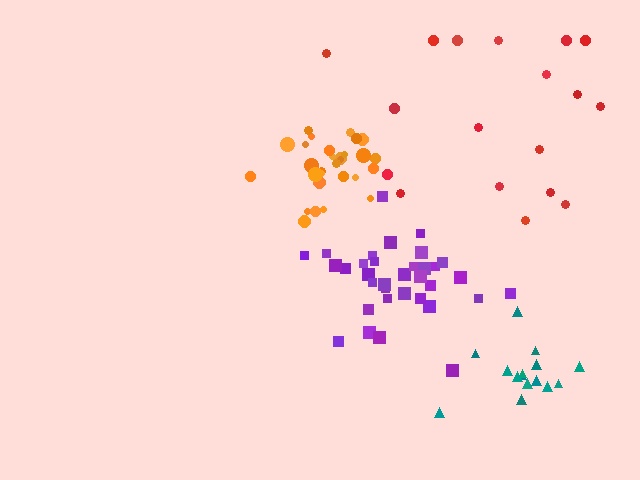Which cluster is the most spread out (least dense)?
Red.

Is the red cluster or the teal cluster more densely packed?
Teal.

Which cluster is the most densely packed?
Orange.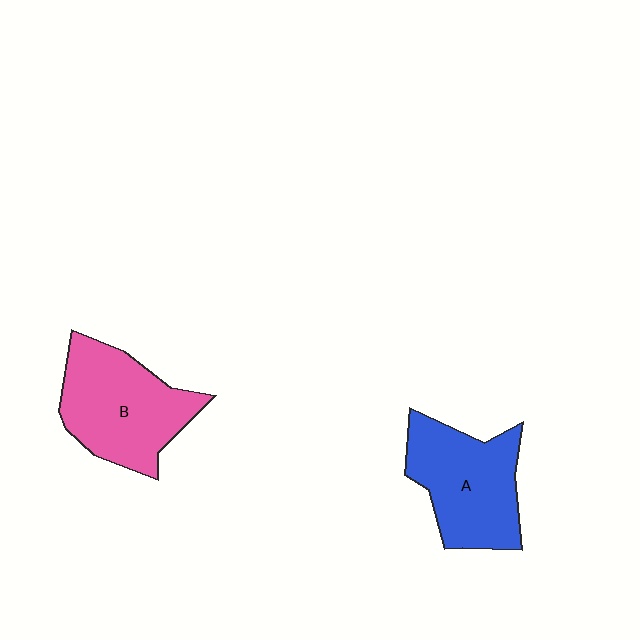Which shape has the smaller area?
Shape A (blue).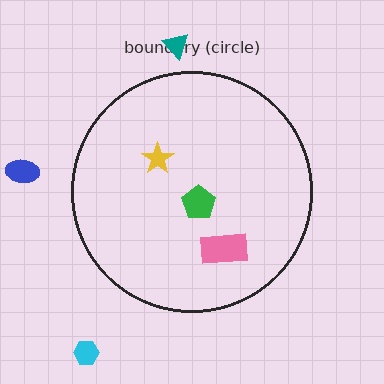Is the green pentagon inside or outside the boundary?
Inside.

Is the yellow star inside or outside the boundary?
Inside.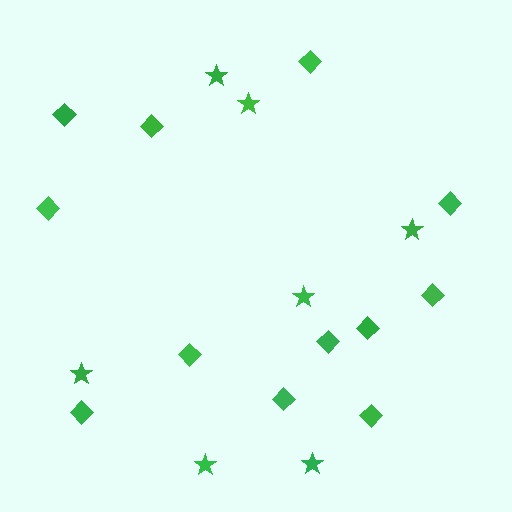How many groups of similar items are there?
There are 2 groups: one group of diamonds (12) and one group of stars (7).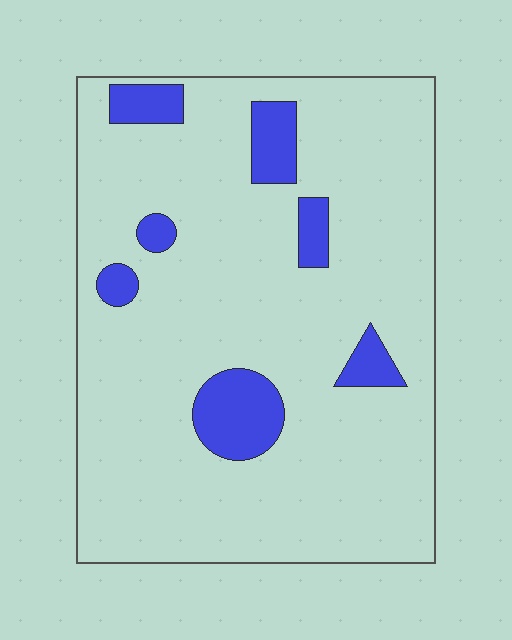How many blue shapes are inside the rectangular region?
7.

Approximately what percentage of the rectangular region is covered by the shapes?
Approximately 10%.